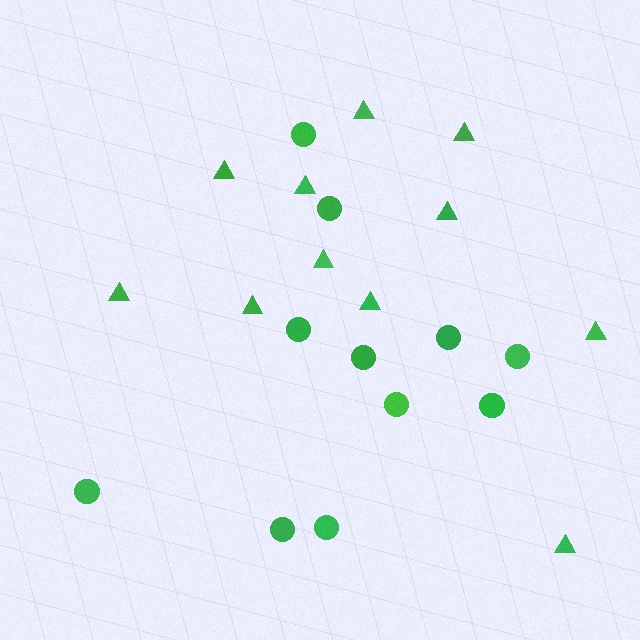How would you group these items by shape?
There are 2 groups: one group of triangles (11) and one group of circles (11).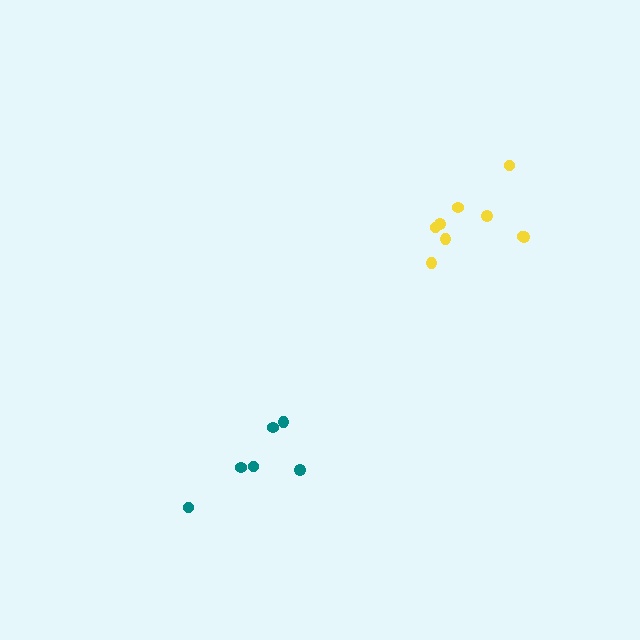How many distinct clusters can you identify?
There are 2 distinct clusters.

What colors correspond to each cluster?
The clusters are colored: teal, yellow.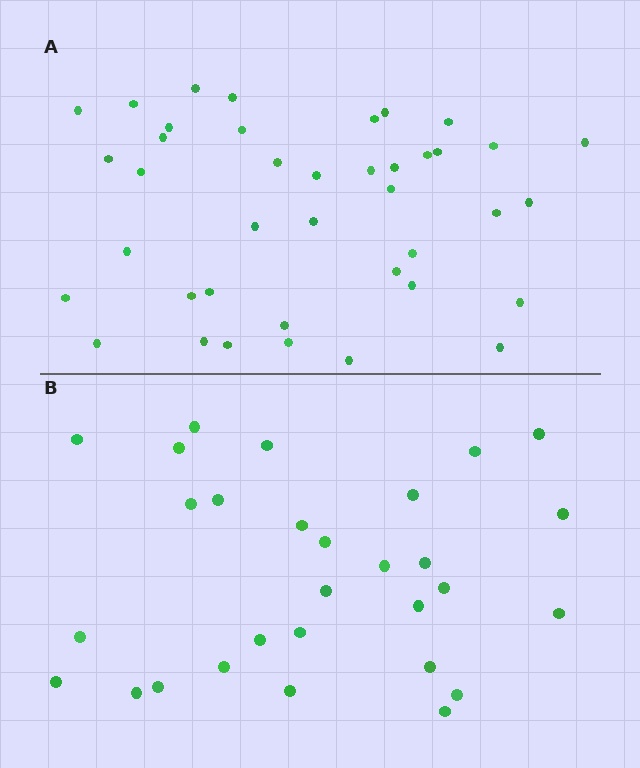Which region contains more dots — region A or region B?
Region A (the top region) has more dots.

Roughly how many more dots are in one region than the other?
Region A has roughly 12 or so more dots than region B.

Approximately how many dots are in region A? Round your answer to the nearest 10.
About 40 dots.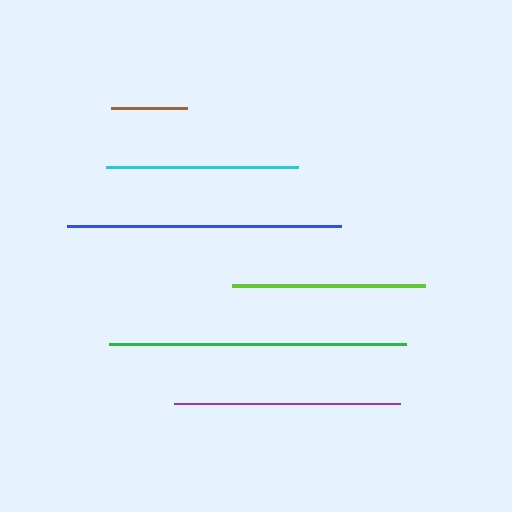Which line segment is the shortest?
The brown line is the shortest at approximately 76 pixels.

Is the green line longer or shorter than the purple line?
The green line is longer than the purple line.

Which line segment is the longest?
The green line is the longest at approximately 297 pixels.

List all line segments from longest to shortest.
From longest to shortest: green, blue, purple, lime, cyan, brown.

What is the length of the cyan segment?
The cyan segment is approximately 193 pixels long.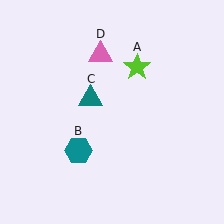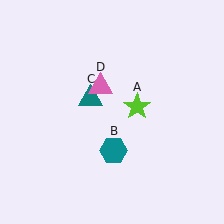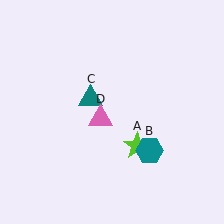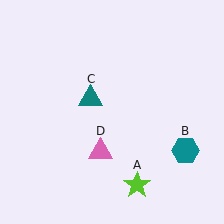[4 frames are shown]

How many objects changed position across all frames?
3 objects changed position: lime star (object A), teal hexagon (object B), pink triangle (object D).